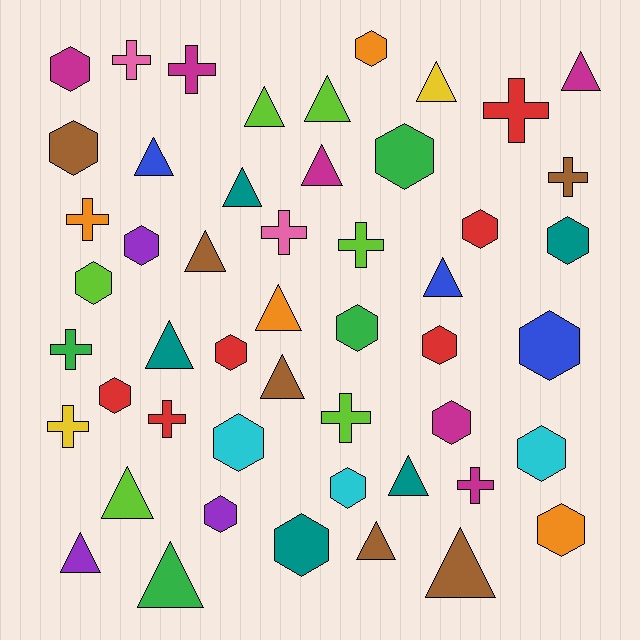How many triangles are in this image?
There are 18 triangles.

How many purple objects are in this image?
There are 3 purple objects.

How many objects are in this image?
There are 50 objects.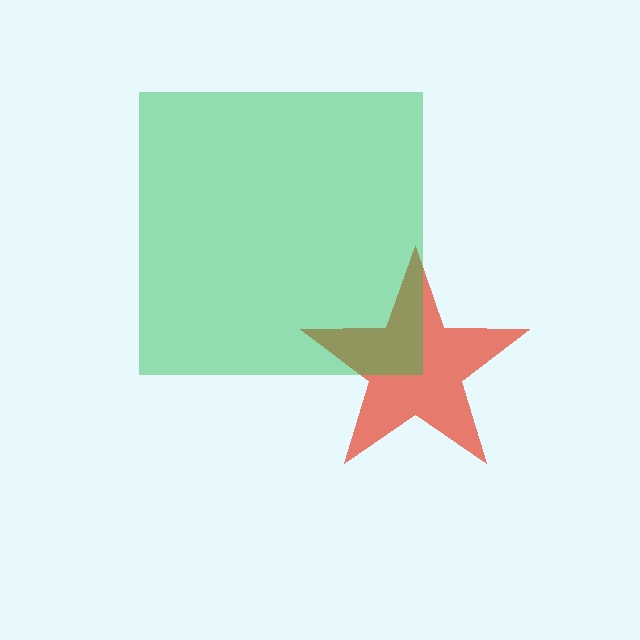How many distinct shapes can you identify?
There are 2 distinct shapes: a red star, a green square.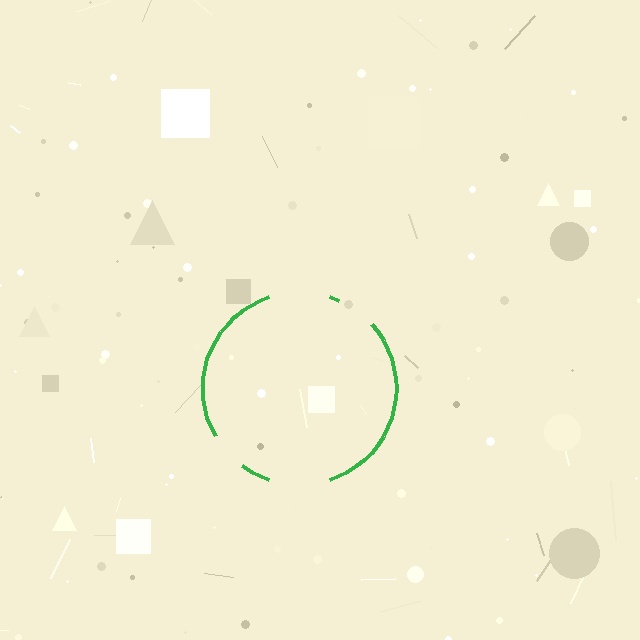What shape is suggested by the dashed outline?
The dashed outline suggests a circle.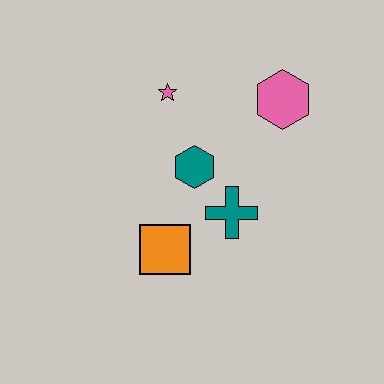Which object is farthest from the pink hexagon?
The orange square is farthest from the pink hexagon.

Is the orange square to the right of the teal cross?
No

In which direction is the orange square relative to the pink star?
The orange square is below the pink star.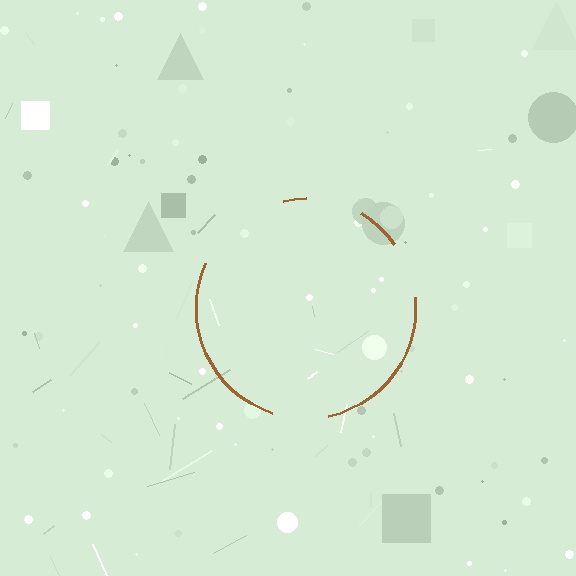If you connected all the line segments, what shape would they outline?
They would outline a circle.